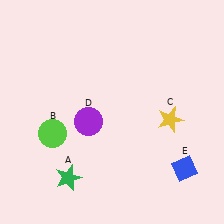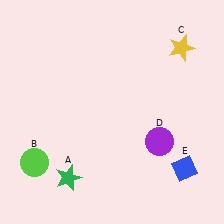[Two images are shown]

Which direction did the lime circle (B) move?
The lime circle (B) moved down.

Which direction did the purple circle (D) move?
The purple circle (D) moved right.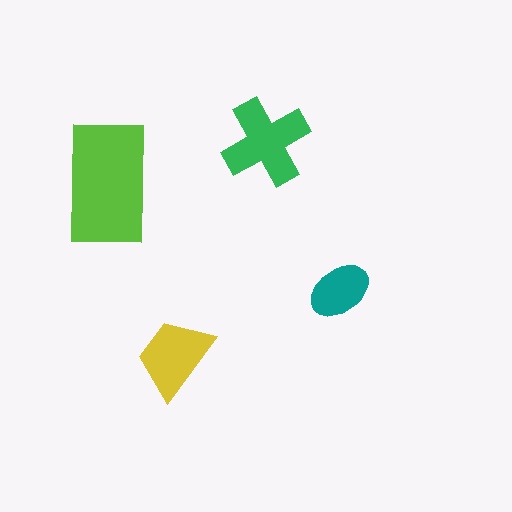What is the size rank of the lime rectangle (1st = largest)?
1st.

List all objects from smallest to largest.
The teal ellipse, the yellow trapezoid, the green cross, the lime rectangle.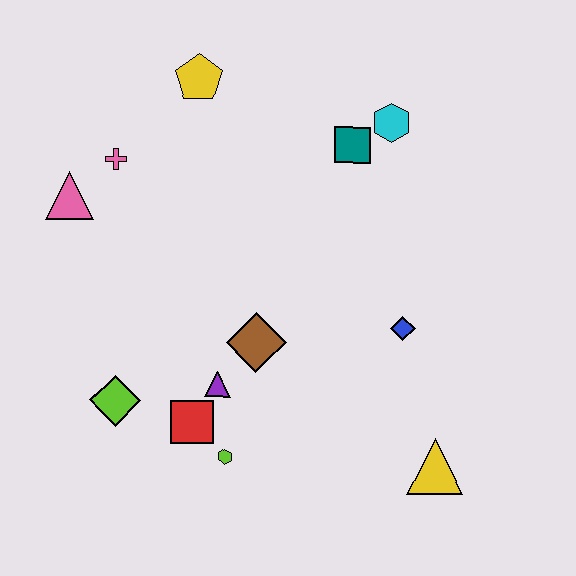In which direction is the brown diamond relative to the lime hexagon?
The brown diamond is above the lime hexagon.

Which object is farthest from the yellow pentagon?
The yellow triangle is farthest from the yellow pentagon.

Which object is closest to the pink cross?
The pink triangle is closest to the pink cross.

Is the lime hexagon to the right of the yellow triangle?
No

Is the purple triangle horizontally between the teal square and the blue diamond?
No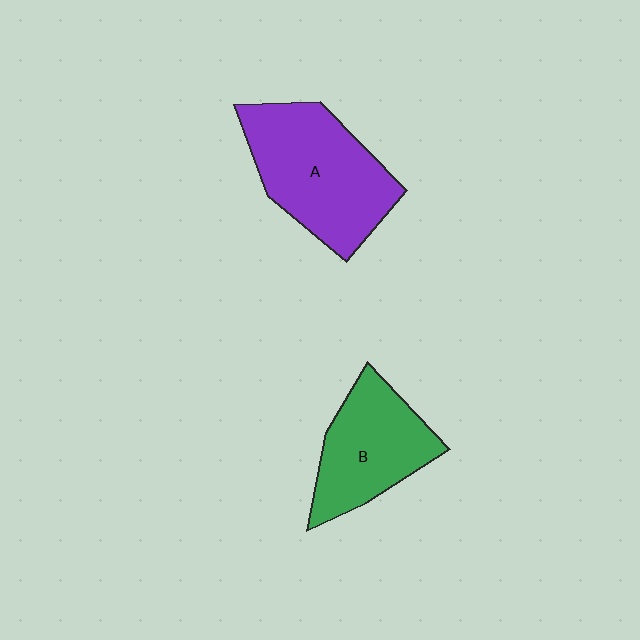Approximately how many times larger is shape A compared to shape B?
Approximately 1.3 times.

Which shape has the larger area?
Shape A (purple).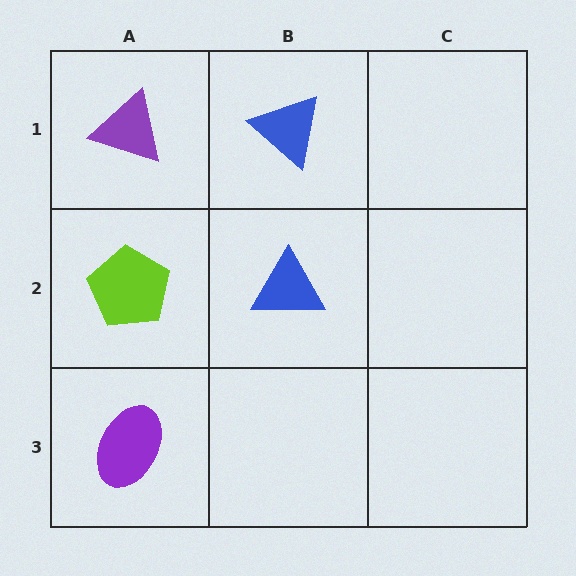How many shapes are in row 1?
2 shapes.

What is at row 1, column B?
A blue triangle.